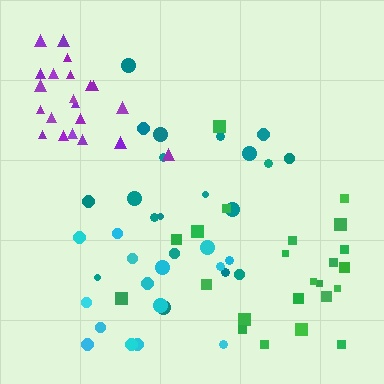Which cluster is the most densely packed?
Green.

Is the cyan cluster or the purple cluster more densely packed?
Purple.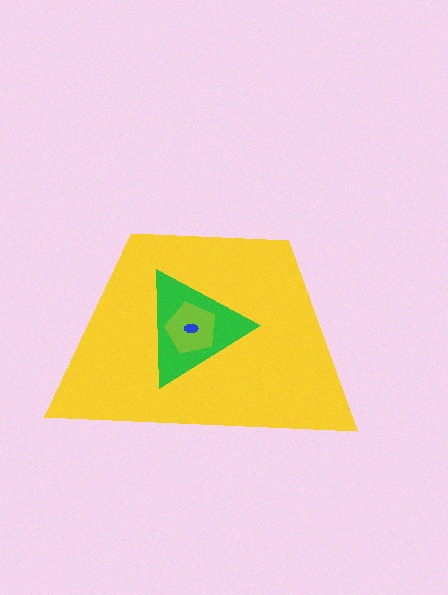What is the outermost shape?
The yellow trapezoid.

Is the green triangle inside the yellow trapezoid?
Yes.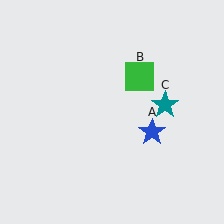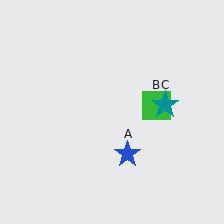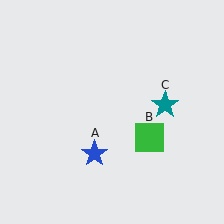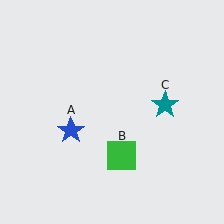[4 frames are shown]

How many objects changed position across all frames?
2 objects changed position: blue star (object A), green square (object B).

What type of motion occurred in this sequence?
The blue star (object A), green square (object B) rotated clockwise around the center of the scene.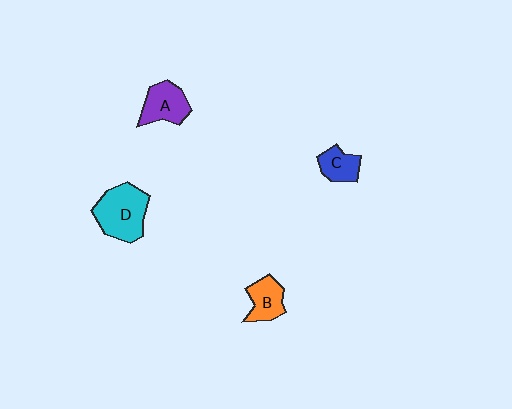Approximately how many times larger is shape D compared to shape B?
Approximately 1.7 times.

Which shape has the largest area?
Shape D (cyan).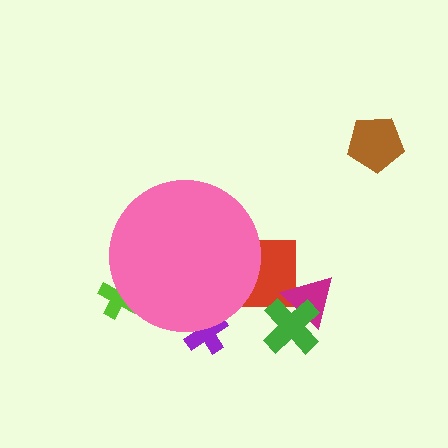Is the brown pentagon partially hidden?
No, the brown pentagon is fully visible.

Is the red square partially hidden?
Yes, the red square is partially hidden behind the pink circle.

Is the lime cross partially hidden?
Yes, the lime cross is partially hidden behind the pink circle.